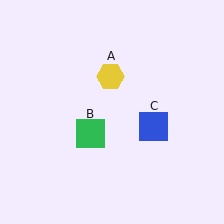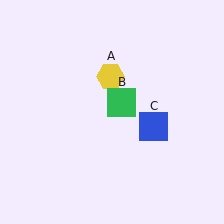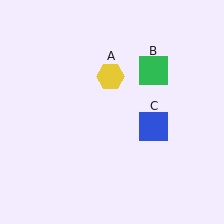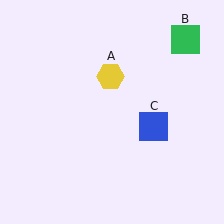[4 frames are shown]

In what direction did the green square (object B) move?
The green square (object B) moved up and to the right.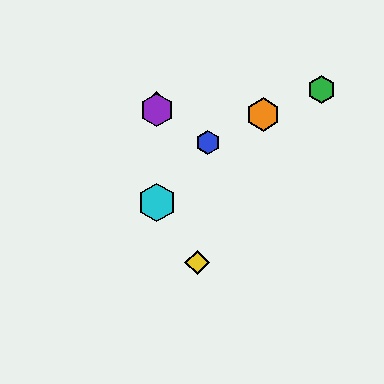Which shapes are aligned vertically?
The red diamond, the purple hexagon, the cyan hexagon are aligned vertically.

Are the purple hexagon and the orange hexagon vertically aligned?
No, the purple hexagon is at x≈157 and the orange hexagon is at x≈263.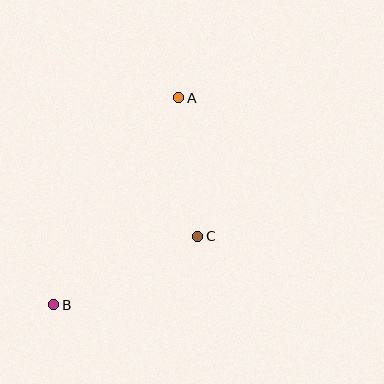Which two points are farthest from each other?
Points A and B are farthest from each other.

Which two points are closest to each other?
Points A and C are closest to each other.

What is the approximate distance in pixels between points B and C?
The distance between B and C is approximately 160 pixels.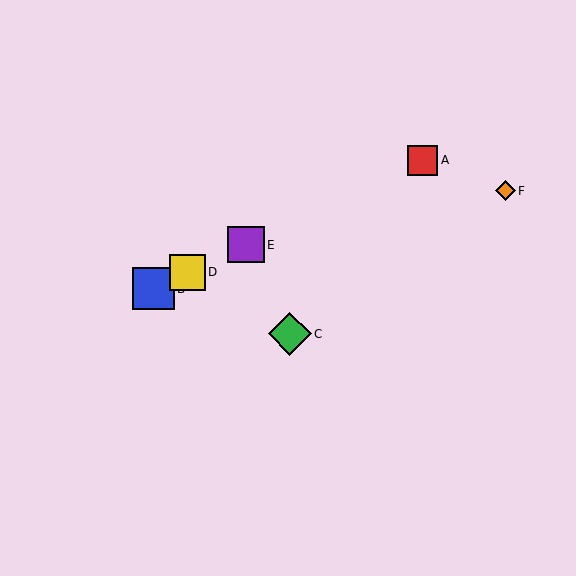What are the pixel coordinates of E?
Object E is at (246, 245).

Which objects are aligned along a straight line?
Objects A, B, D, E are aligned along a straight line.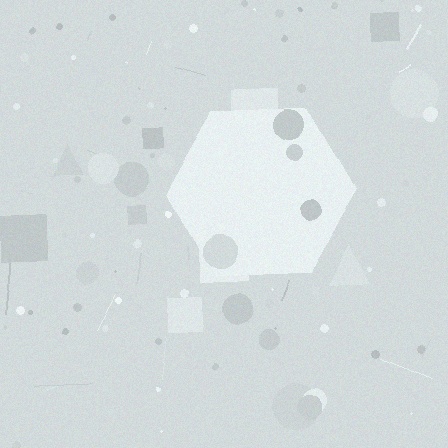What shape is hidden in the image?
A hexagon is hidden in the image.